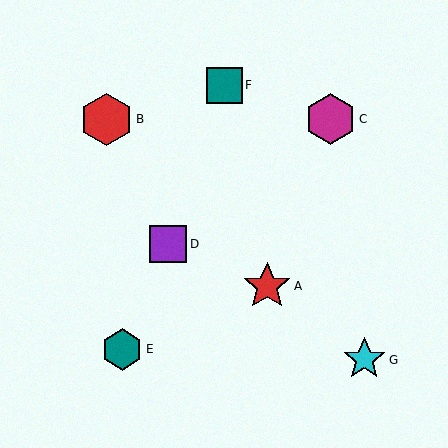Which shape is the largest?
The red hexagon (labeled B) is the largest.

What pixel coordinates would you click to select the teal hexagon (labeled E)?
Click at (122, 349) to select the teal hexagon E.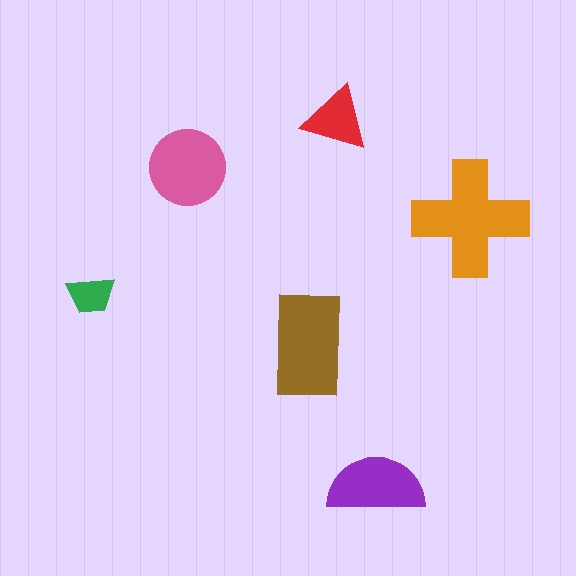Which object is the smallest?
The green trapezoid.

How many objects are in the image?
There are 6 objects in the image.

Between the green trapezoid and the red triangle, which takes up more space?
The red triangle.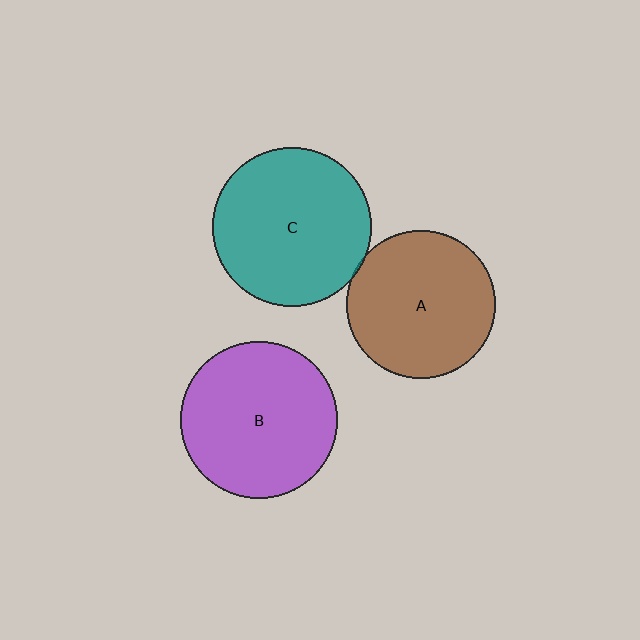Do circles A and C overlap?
Yes.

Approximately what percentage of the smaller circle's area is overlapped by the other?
Approximately 5%.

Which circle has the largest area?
Circle C (teal).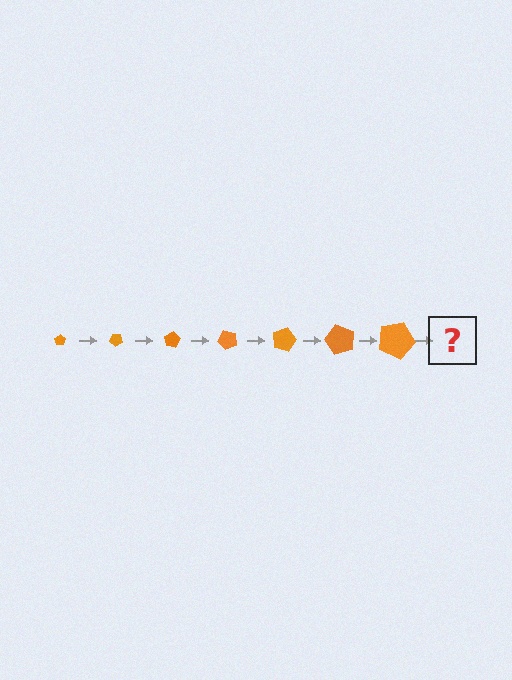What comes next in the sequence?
The next element should be a pentagon, larger than the previous one and rotated 280 degrees from the start.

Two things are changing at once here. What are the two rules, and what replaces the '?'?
The two rules are that the pentagon grows larger each step and it rotates 40 degrees each step. The '?' should be a pentagon, larger than the previous one and rotated 280 degrees from the start.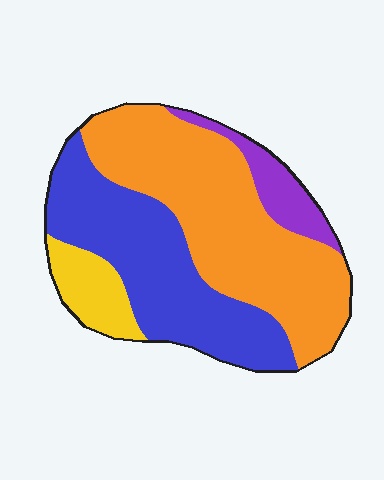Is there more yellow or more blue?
Blue.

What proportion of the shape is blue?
Blue takes up about three eighths (3/8) of the shape.